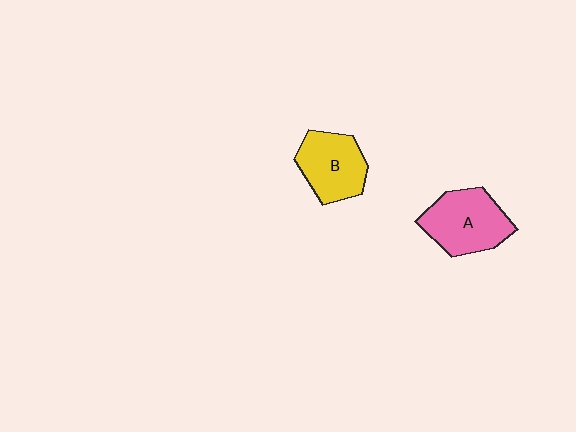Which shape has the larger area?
Shape A (pink).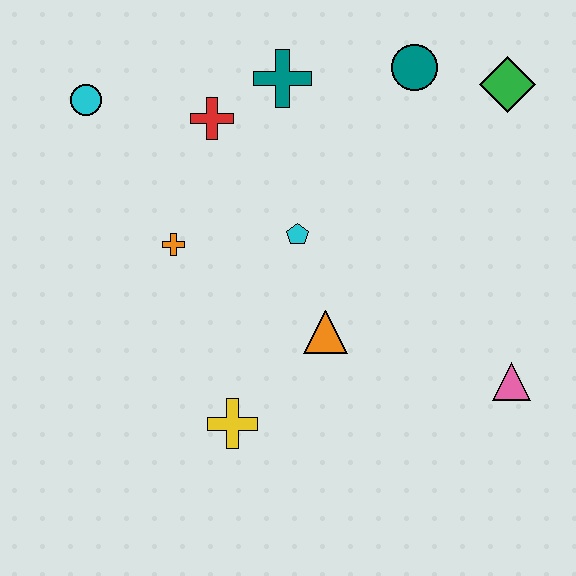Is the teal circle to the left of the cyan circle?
No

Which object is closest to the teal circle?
The green diamond is closest to the teal circle.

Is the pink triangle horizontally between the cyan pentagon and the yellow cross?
No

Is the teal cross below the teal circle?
Yes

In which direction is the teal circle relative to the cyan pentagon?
The teal circle is above the cyan pentagon.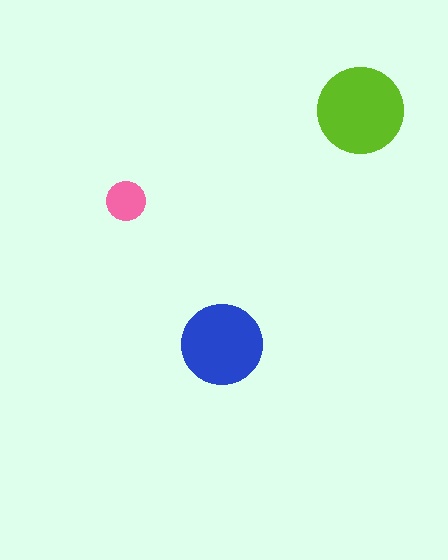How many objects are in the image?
There are 3 objects in the image.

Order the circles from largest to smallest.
the lime one, the blue one, the pink one.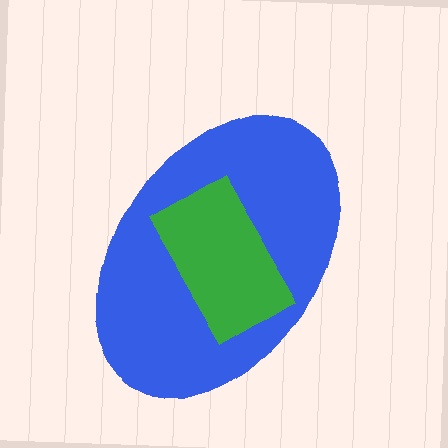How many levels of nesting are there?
2.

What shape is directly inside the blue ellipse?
The green rectangle.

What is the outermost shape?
The blue ellipse.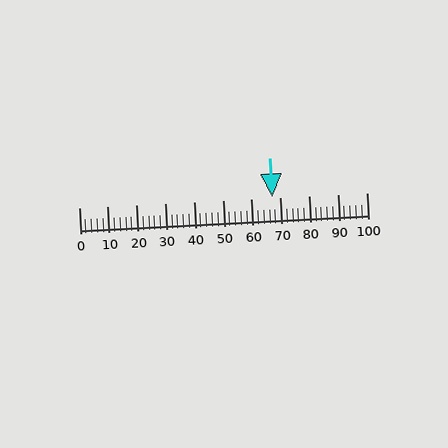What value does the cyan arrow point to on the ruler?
The cyan arrow points to approximately 67.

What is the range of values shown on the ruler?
The ruler shows values from 0 to 100.